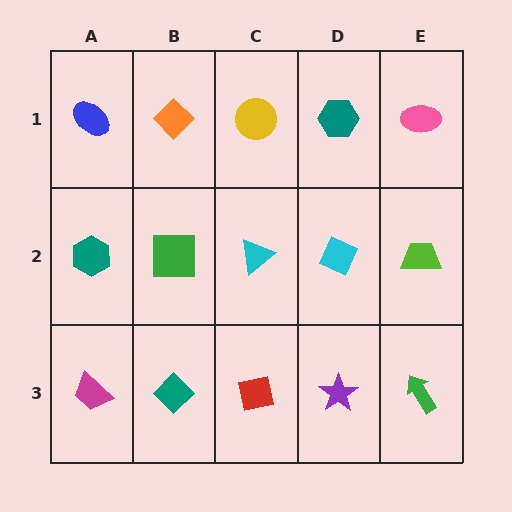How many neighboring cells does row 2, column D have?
4.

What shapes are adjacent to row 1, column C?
A cyan triangle (row 2, column C), an orange diamond (row 1, column B), a teal hexagon (row 1, column D).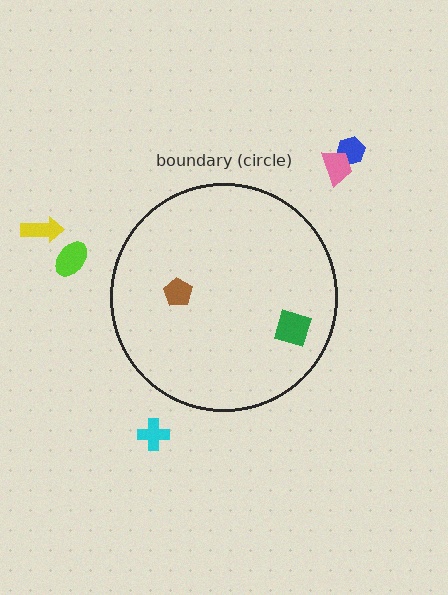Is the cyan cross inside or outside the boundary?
Outside.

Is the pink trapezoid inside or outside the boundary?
Outside.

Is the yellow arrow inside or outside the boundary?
Outside.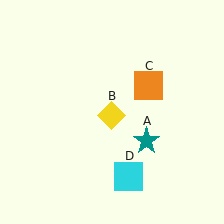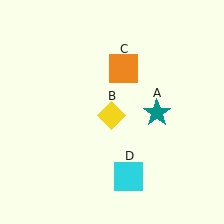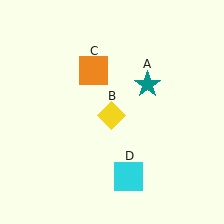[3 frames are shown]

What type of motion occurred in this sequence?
The teal star (object A), orange square (object C) rotated counterclockwise around the center of the scene.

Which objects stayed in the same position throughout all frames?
Yellow diamond (object B) and cyan square (object D) remained stationary.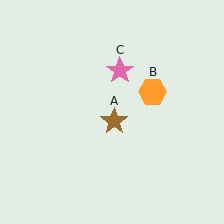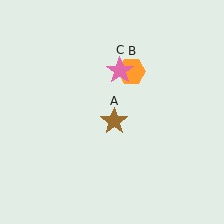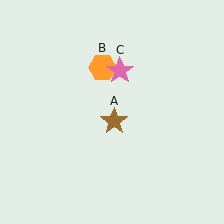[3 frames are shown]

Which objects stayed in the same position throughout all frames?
Brown star (object A) and pink star (object C) remained stationary.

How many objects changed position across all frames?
1 object changed position: orange hexagon (object B).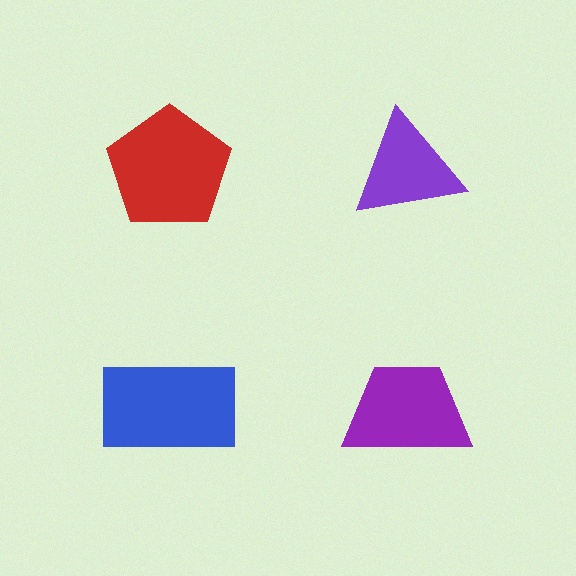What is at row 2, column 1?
A blue rectangle.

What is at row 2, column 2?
A purple trapezoid.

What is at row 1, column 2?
A purple triangle.